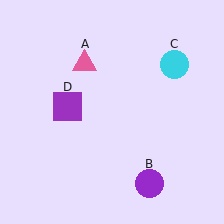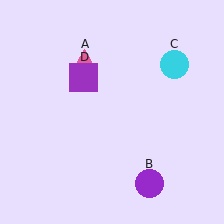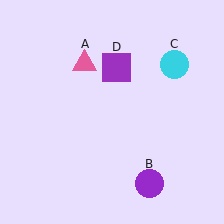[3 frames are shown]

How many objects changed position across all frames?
1 object changed position: purple square (object D).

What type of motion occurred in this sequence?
The purple square (object D) rotated clockwise around the center of the scene.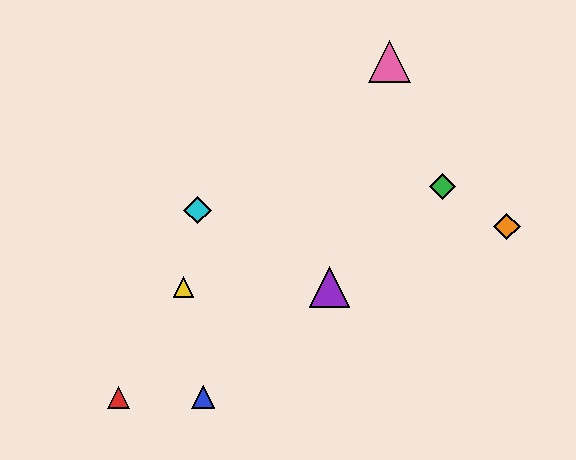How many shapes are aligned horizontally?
2 shapes (the yellow triangle, the purple triangle) are aligned horizontally.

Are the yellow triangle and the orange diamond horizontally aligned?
No, the yellow triangle is at y≈287 and the orange diamond is at y≈226.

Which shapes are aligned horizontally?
The yellow triangle, the purple triangle are aligned horizontally.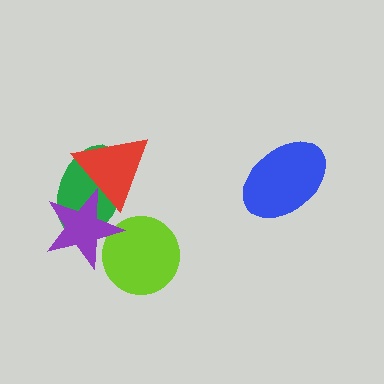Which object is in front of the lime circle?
The purple star is in front of the lime circle.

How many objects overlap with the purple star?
3 objects overlap with the purple star.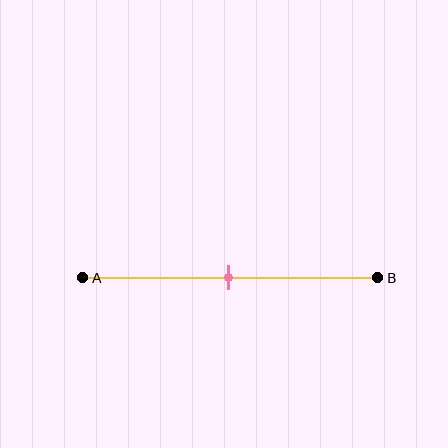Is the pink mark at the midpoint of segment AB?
Yes, the mark is approximately at the midpoint.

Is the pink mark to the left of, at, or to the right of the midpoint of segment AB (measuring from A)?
The pink mark is approximately at the midpoint of segment AB.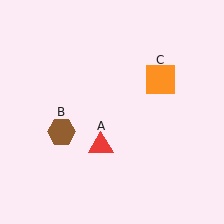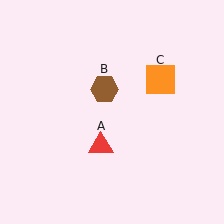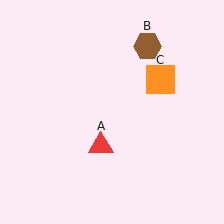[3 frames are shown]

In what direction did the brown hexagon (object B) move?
The brown hexagon (object B) moved up and to the right.